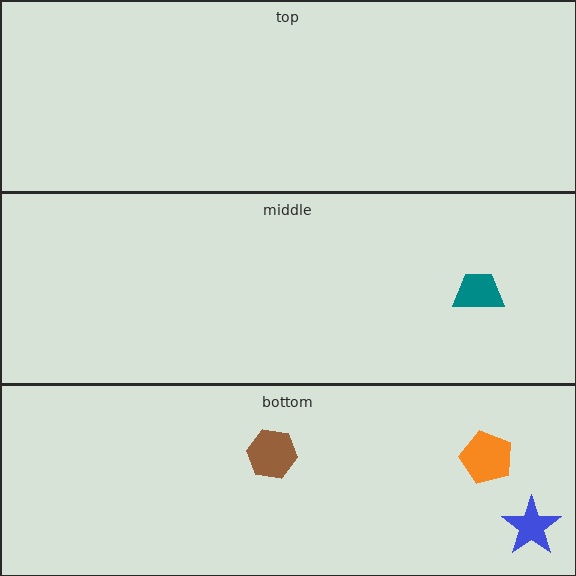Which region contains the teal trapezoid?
The middle region.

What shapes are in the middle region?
The teal trapezoid.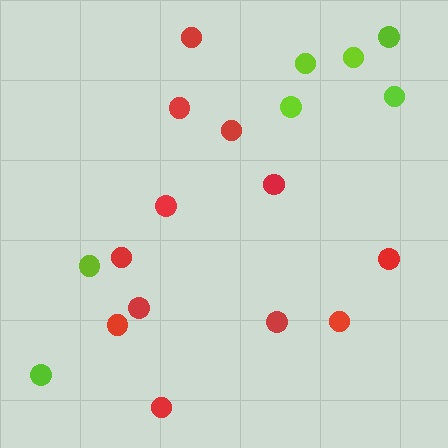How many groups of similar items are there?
There are 2 groups: one group of red circles (12) and one group of lime circles (7).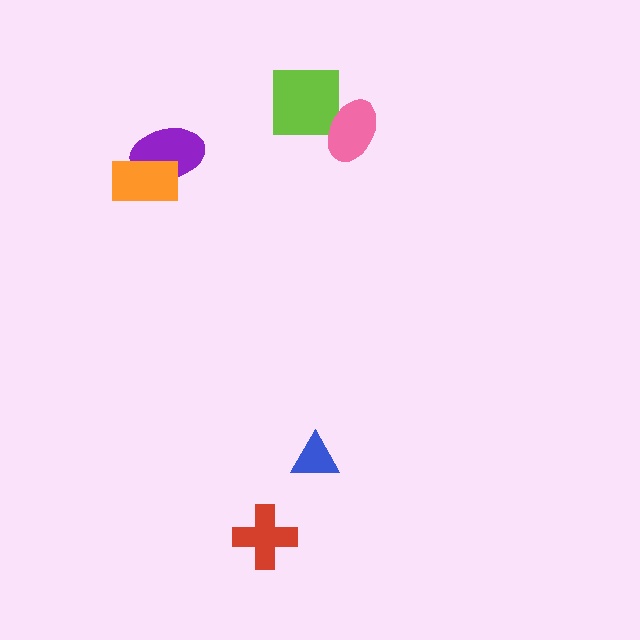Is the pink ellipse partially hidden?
No, no other shape covers it.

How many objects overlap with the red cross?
0 objects overlap with the red cross.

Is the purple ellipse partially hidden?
Yes, it is partially covered by another shape.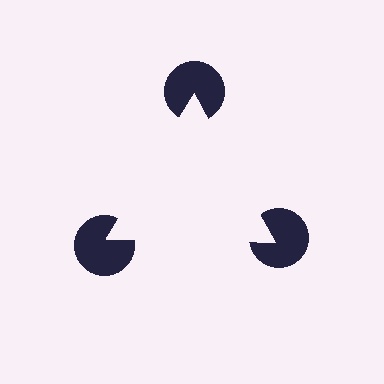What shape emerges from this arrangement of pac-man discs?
An illusory triangle — its edges are inferred from the aligned wedge cuts in the pac-man discs, not physically drawn.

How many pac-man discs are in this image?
There are 3 — one at each vertex of the illusory triangle.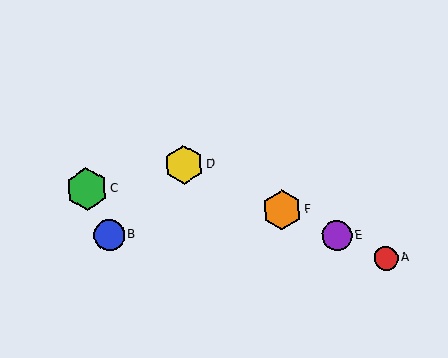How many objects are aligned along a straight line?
4 objects (A, D, E, F) are aligned along a straight line.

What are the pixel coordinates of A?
Object A is at (386, 258).